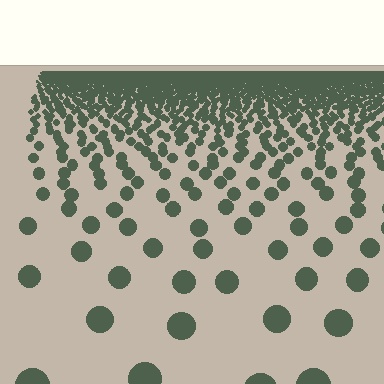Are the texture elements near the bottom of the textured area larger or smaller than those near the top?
Larger. Near the bottom, elements are closer to the viewer and appear at a bigger on-screen size.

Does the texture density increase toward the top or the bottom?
Density increases toward the top.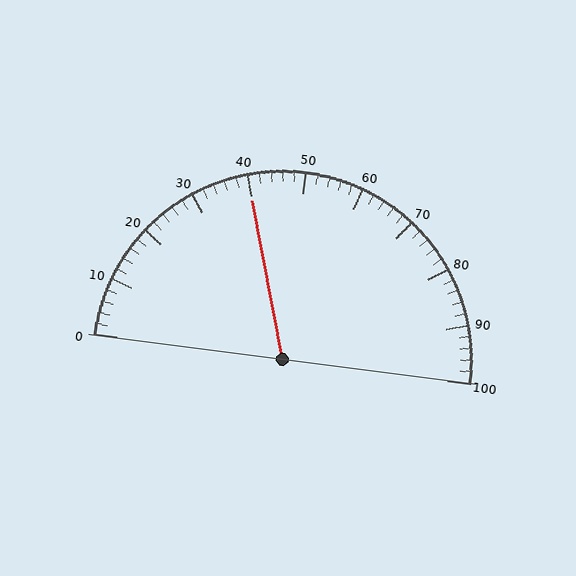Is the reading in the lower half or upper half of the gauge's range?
The reading is in the lower half of the range (0 to 100).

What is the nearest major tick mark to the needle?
The nearest major tick mark is 40.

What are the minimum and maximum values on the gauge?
The gauge ranges from 0 to 100.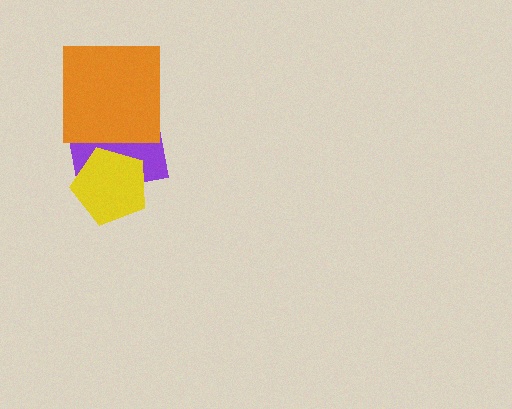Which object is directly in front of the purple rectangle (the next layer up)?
The yellow pentagon is directly in front of the purple rectangle.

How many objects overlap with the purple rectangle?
2 objects overlap with the purple rectangle.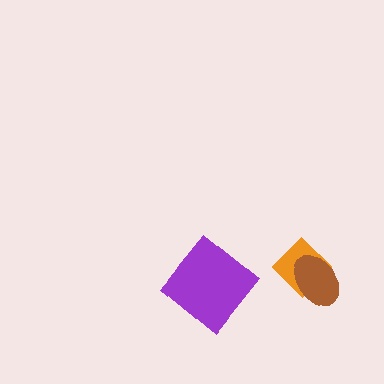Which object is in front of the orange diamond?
The brown ellipse is in front of the orange diamond.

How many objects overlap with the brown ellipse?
1 object overlaps with the brown ellipse.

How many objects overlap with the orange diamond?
1 object overlaps with the orange diamond.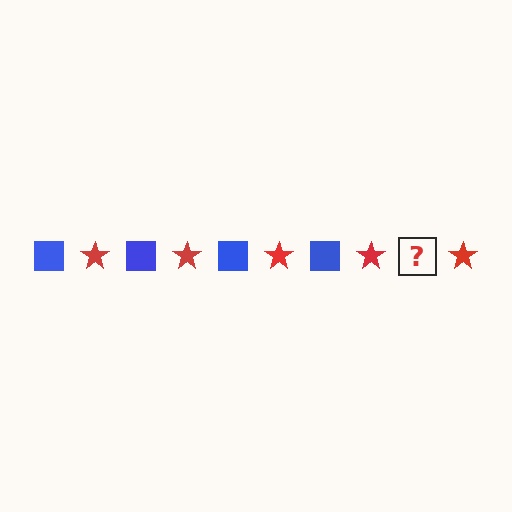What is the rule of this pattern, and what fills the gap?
The rule is that the pattern alternates between blue square and red star. The gap should be filled with a blue square.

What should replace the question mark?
The question mark should be replaced with a blue square.